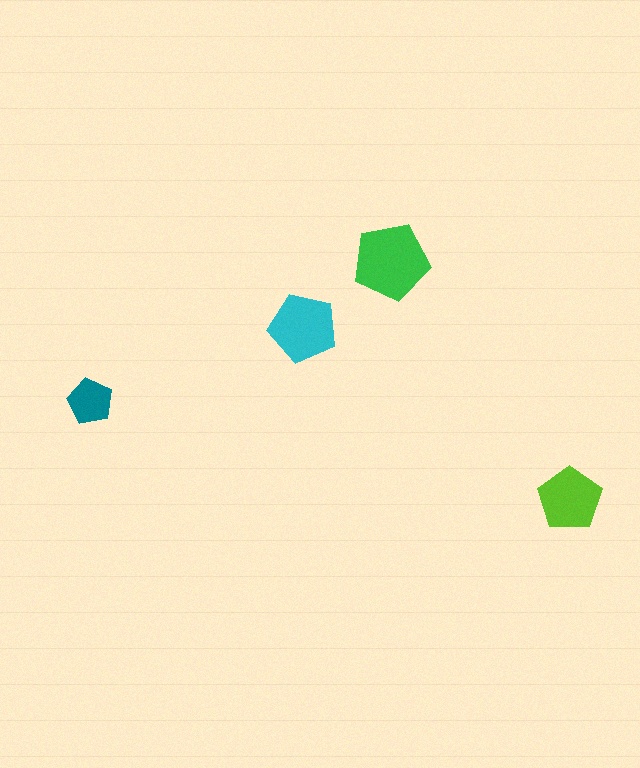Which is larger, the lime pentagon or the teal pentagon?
The lime one.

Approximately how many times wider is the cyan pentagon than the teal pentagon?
About 1.5 times wider.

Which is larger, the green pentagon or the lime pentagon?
The green one.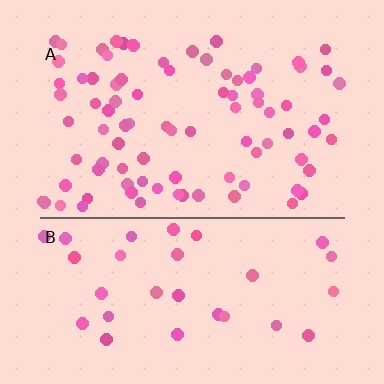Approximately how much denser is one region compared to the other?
Approximately 2.5× — region A over region B.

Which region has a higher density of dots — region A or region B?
A (the top).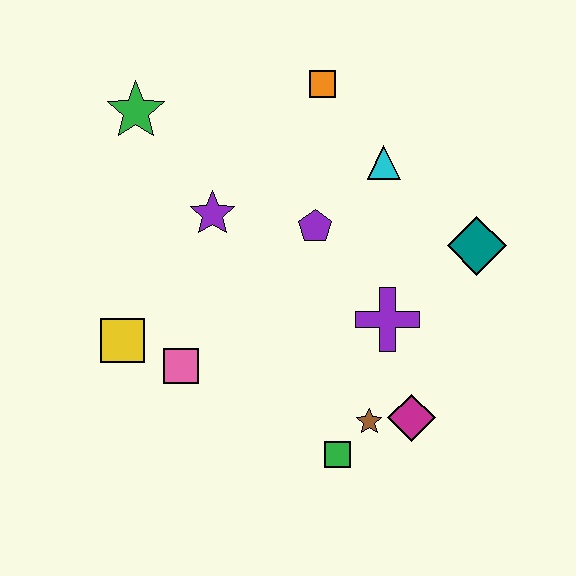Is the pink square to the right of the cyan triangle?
No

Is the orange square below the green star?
No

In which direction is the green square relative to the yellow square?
The green square is to the right of the yellow square.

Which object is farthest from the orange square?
The green square is farthest from the orange square.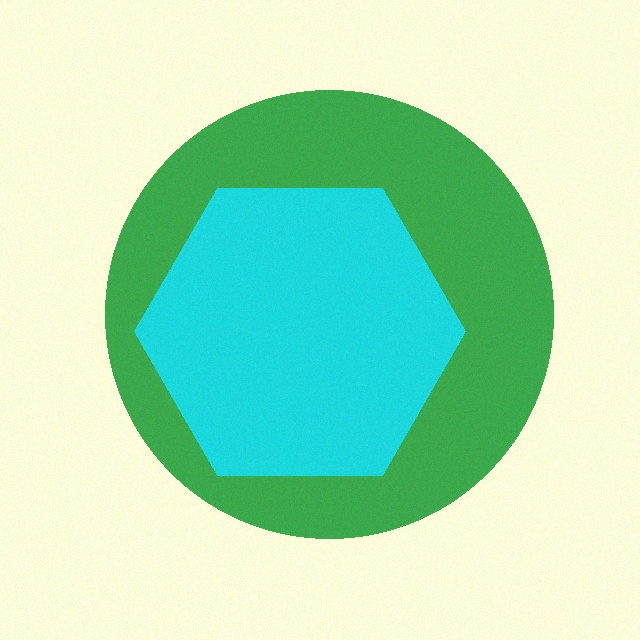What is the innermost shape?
The cyan hexagon.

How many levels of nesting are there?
2.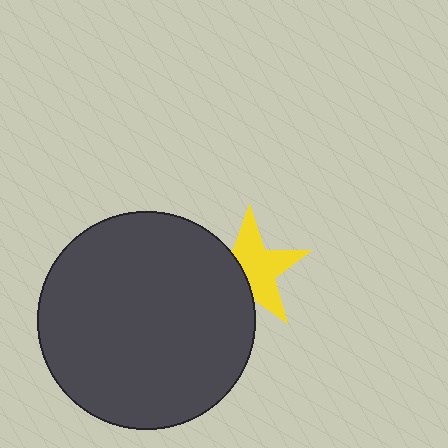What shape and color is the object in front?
The object in front is a dark gray circle.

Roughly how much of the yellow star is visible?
About half of it is visible (roughly 62%).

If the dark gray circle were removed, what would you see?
You would see the complete yellow star.